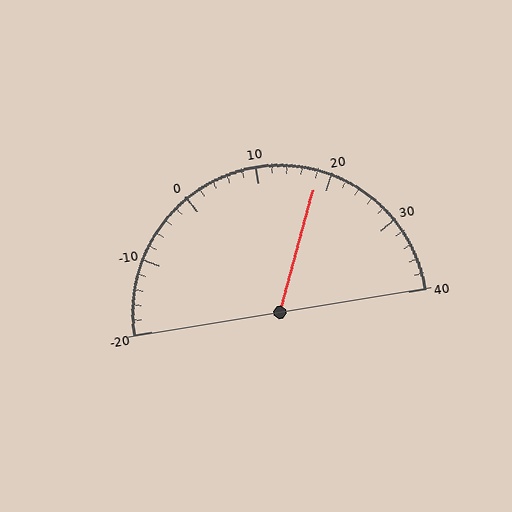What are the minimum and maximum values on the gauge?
The gauge ranges from -20 to 40.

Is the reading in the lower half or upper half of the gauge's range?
The reading is in the upper half of the range (-20 to 40).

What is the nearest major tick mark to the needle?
The nearest major tick mark is 20.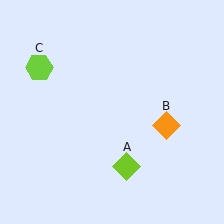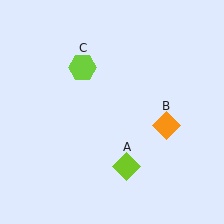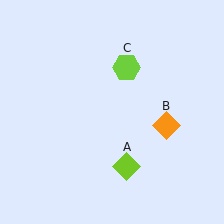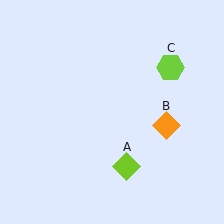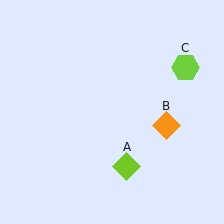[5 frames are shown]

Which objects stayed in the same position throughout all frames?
Lime diamond (object A) and orange diamond (object B) remained stationary.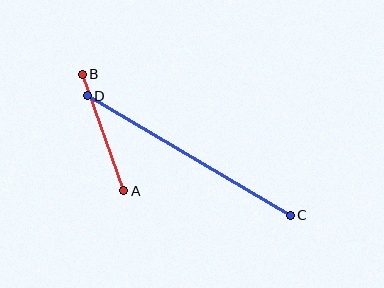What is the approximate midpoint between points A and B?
The midpoint is at approximately (103, 133) pixels.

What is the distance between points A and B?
The distance is approximately 123 pixels.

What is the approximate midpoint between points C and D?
The midpoint is at approximately (189, 155) pixels.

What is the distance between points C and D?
The distance is approximately 236 pixels.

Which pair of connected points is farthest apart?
Points C and D are farthest apart.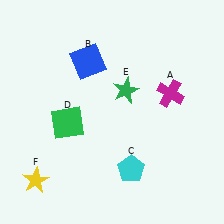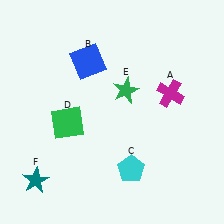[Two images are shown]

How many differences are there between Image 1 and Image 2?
There is 1 difference between the two images.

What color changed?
The star (F) changed from yellow in Image 1 to teal in Image 2.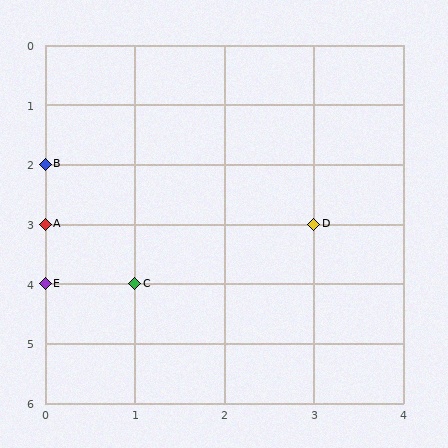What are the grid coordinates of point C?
Point C is at grid coordinates (1, 4).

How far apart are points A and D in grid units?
Points A and D are 3 columns apart.